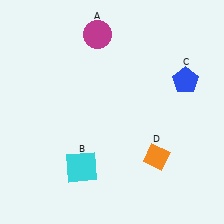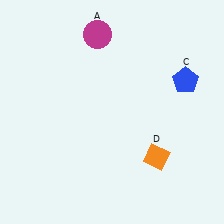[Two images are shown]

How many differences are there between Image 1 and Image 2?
There is 1 difference between the two images.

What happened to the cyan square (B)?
The cyan square (B) was removed in Image 2. It was in the bottom-left area of Image 1.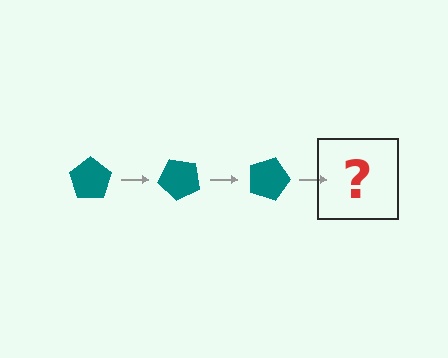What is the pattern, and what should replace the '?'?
The pattern is that the pentagon rotates 45 degrees each step. The '?' should be a teal pentagon rotated 135 degrees.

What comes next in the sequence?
The next element should be a teal pentagon rotated 135 degrees.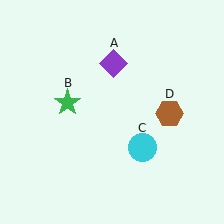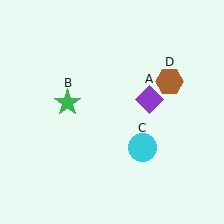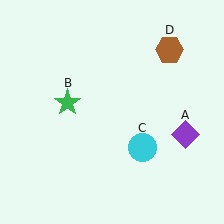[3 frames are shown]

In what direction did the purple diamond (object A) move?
The purple diamond (object A) moved down and to the right.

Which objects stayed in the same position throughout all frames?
Green star (object B) and cyan circle (object C) remained stationary.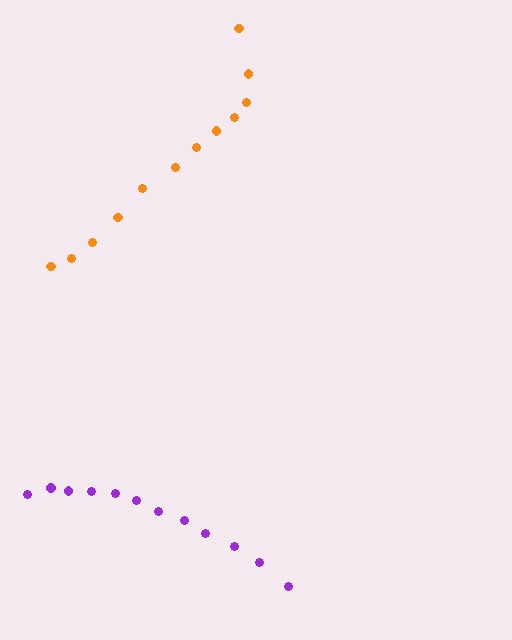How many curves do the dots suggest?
There are 2 distinct paths.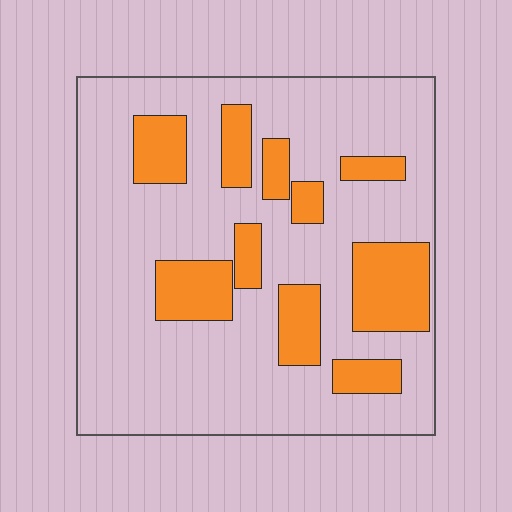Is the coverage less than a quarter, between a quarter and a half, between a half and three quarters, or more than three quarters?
Less than a quarter.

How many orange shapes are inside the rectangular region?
10.